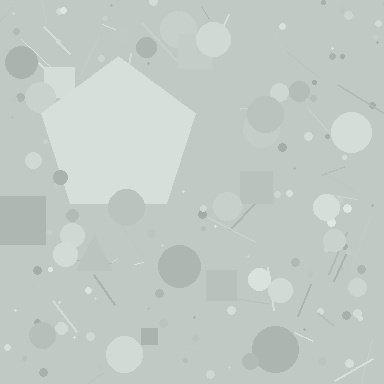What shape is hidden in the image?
A pentagon is hidden in the image.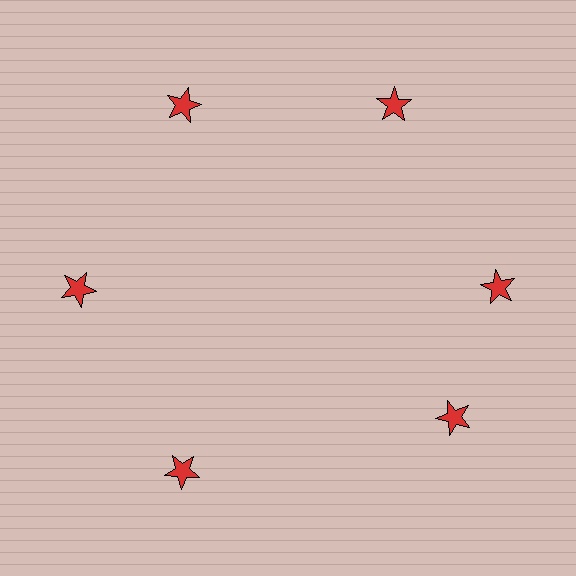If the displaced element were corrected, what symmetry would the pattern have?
It would have 6-fold rotational symmetry — the pattern would map onto itself every 60 degrees.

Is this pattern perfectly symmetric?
No. The 6 red stars are arranged in a ring, but one element near the 5 o'clock position is rotated out of alignment along the ring, breaking the 6-fold rotational symmetry.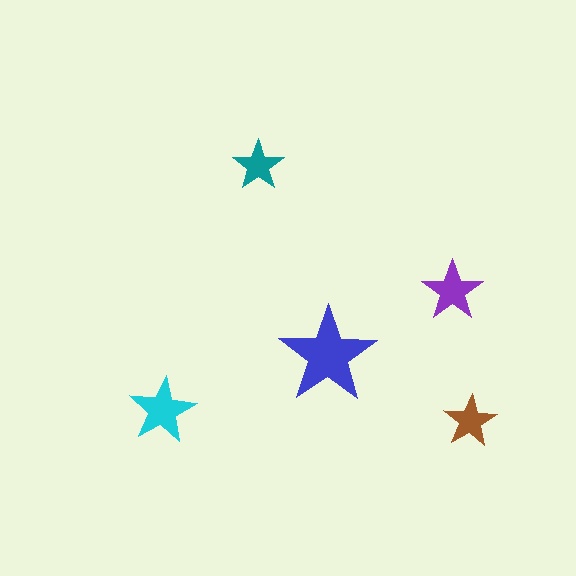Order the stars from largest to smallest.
the blue one, the cyan one, the purple one, the brown one, the teal one.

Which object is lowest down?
The brown star is bottommost.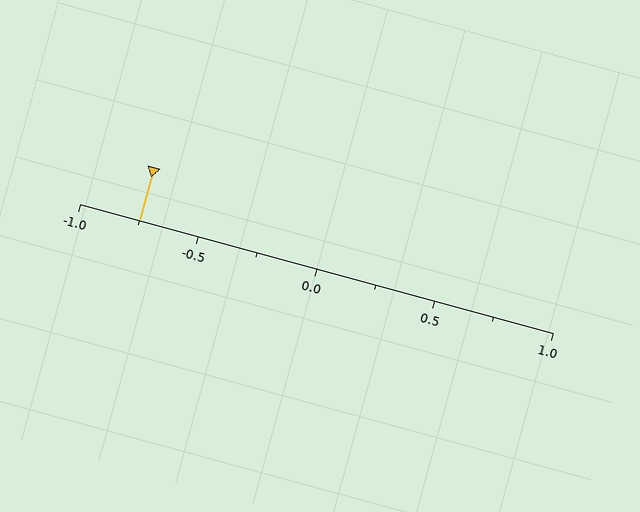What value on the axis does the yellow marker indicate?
The marker indicates approximately -0.75.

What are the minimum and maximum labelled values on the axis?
The axis runs from -1.0 to 1.0.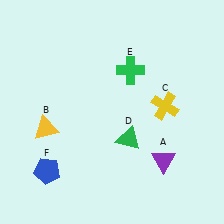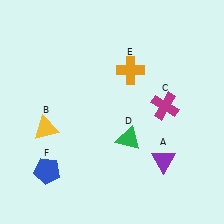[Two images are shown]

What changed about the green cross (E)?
In Image 1, E is green. In Image 2, it changed to orange.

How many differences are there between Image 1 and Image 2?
There are 2 differences between the two images.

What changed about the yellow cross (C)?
In Image 1, C is yellow. In Image 2, it changed to magenta.